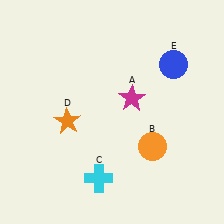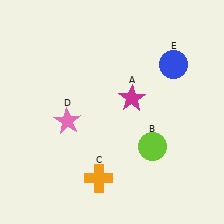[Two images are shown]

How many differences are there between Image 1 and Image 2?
There are 3 differences between the two images.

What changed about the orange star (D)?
In Image 1, D is orange. In Image 2, it changed to pink.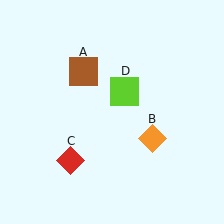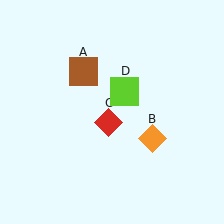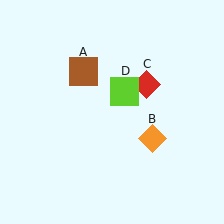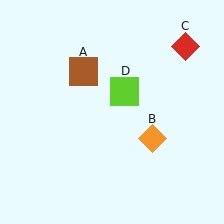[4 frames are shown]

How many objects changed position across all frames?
1 object changed position: red diamond (object C).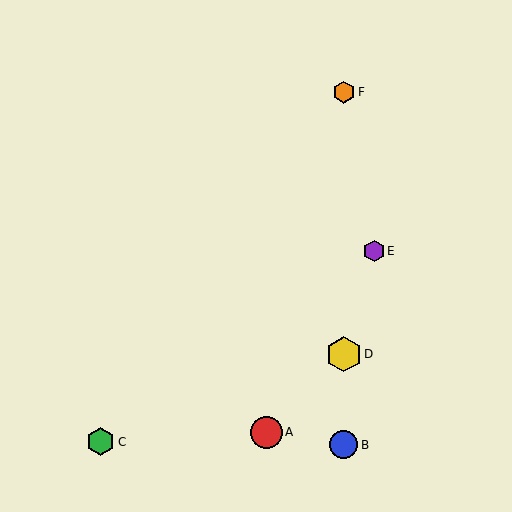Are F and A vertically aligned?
No, F is at x≈344 and A is at x≈266.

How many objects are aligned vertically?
3 objects (B, D, F) are aligned vertically.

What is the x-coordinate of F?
Object F is at x≈344.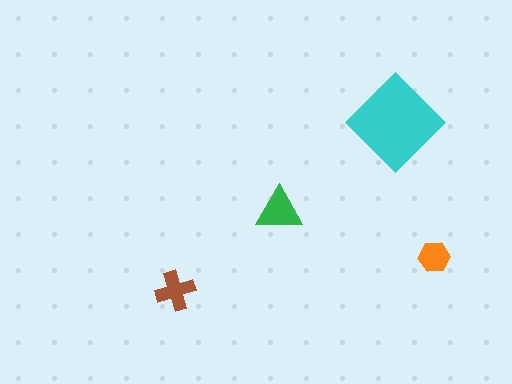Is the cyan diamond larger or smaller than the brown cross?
Larger.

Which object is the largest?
The cyan diamond.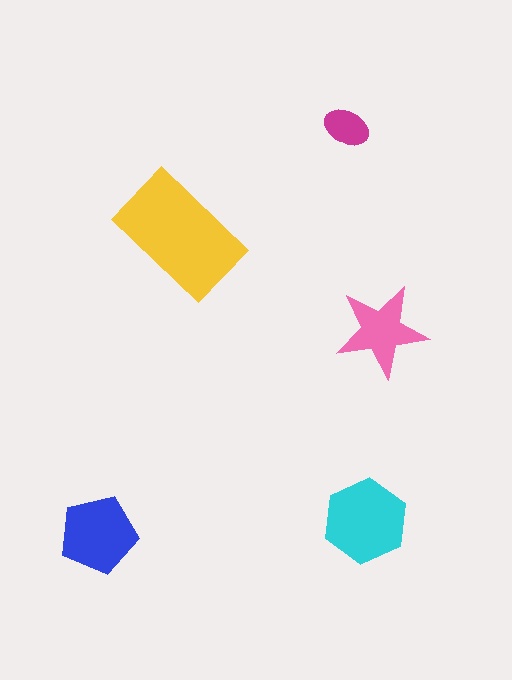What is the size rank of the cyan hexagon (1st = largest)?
2nd.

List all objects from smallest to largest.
The magenta ellipse, the pink star, the blue pentagon, the cyan hexagon, the yellow rectangle.